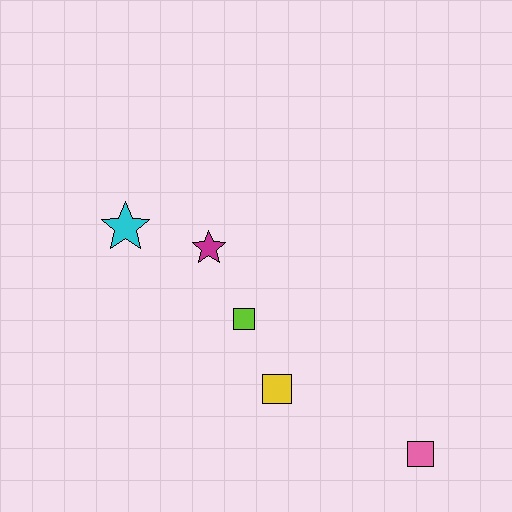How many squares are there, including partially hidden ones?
There are 3 squares.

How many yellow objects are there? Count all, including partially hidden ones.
There is 1 yellow object.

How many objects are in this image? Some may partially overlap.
There are 5 objects.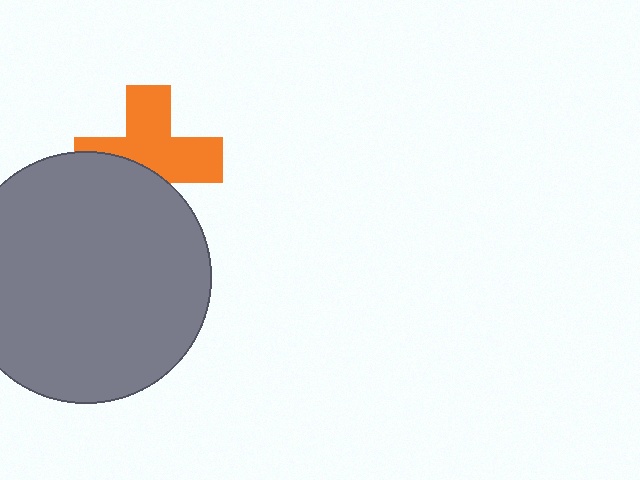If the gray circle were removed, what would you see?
You would see the complete orange cross.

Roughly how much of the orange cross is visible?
About half of it is visible (roughly 60%).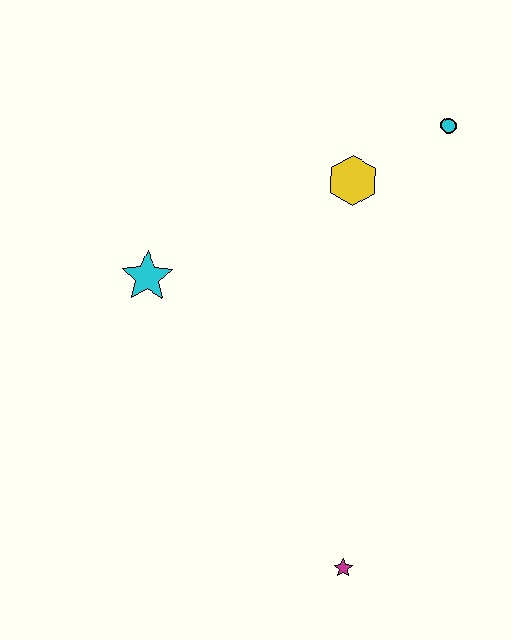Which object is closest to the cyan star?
The yellow hexagon is closest to the cyan star.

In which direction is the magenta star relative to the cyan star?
The magenta star is below the cyan star.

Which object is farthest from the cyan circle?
The magenta star is farthest from the cyan circle.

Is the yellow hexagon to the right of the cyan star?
Yes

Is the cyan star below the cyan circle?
Yes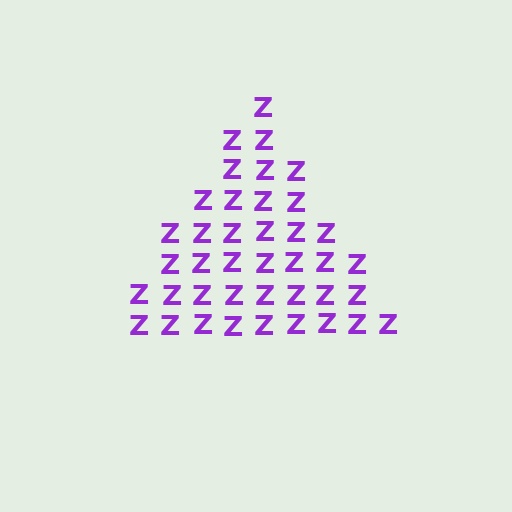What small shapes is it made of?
It is made of small letter Z's.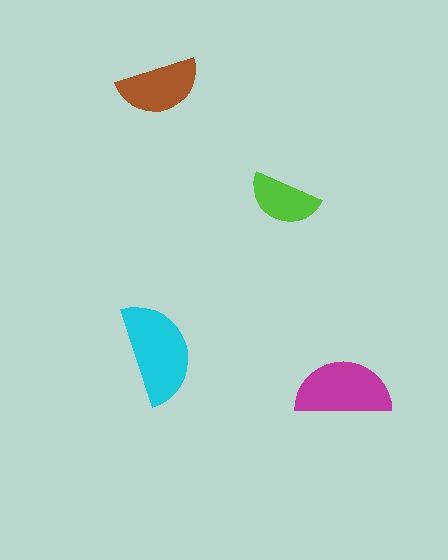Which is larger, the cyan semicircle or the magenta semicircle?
The cyan one.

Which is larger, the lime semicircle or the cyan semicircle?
The cyan one.